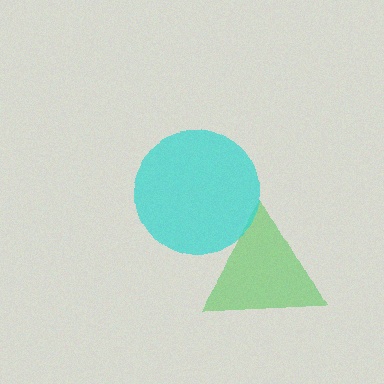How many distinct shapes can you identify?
There are 2 distinct shapes: a green triangle, a cyan circle.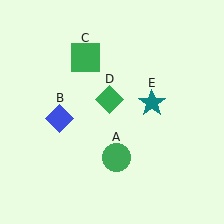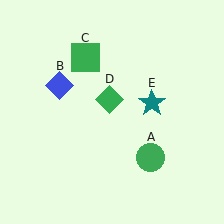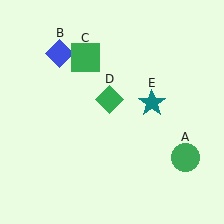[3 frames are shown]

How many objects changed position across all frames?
2 objects changed position: green circle (object A), blue diamond (object B).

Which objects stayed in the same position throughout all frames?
Green square (object C) and green diamond (object D) and teal star (object E) remained stationary.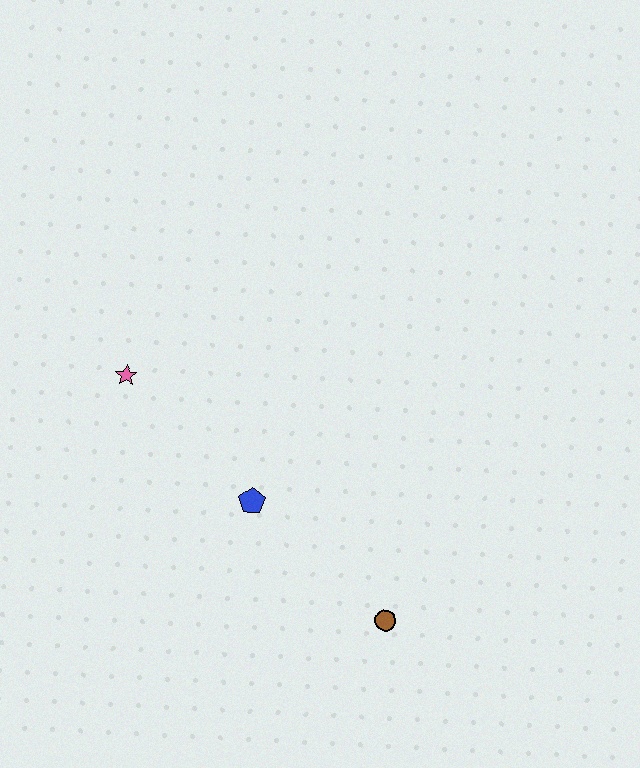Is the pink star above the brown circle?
Yes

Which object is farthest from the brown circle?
The pink star is farthest from the brown circle.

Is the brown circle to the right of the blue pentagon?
Yes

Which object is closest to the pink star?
The blue pentagon is closest to the pink star.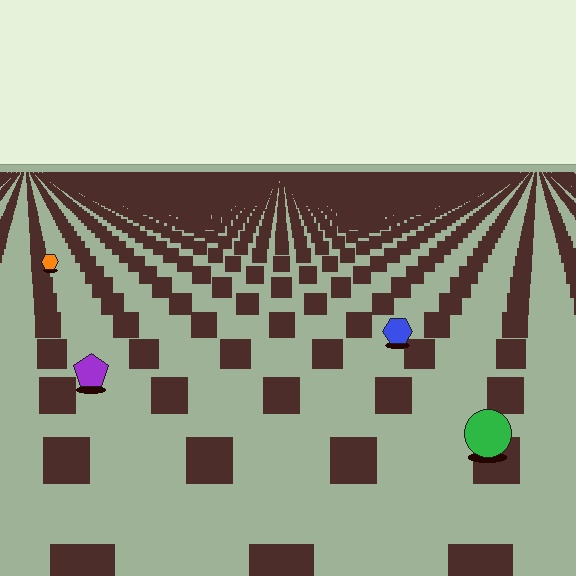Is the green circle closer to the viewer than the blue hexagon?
Yes. The green circle is closer — you can tell from the texture gradient: the ground texture is coarser near it.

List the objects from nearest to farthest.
From nearest to farthest: the green circle, the purple pentagon, the blue hexagon, the orange hexagon.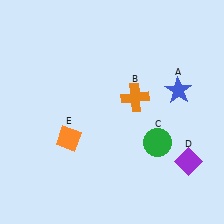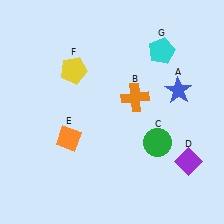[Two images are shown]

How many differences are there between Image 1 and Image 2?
There are 2 differences between the two images.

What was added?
A yellow pentagon (F), a cyan pentagon (G) were added in Image 2.